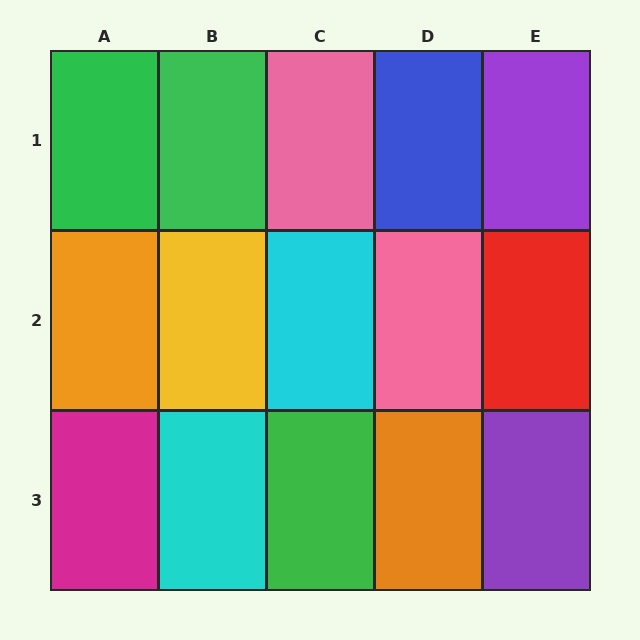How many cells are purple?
2 cells are purple.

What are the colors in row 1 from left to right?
Green, green, pink, blue, purple.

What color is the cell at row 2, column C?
Cyan.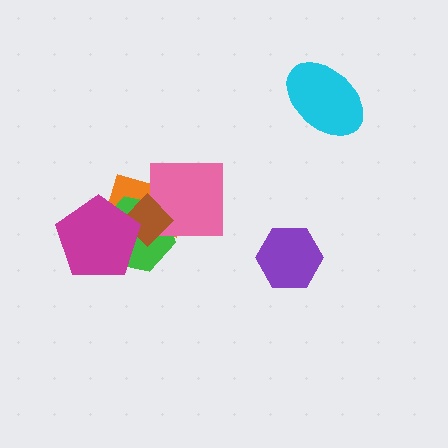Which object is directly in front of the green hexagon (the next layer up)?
The pink square is directly in front of the green hexagon.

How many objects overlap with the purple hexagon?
0 objects overlap with the purple hexagon.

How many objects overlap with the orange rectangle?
4 objects overlap with the orange rectangle.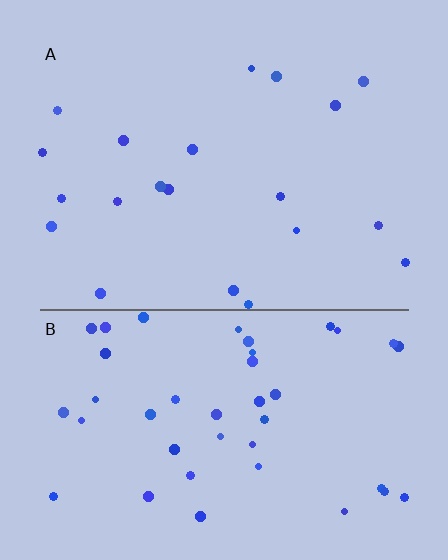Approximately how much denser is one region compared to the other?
Approximately 2.1× — region B over region A.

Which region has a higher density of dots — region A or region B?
B (the bottom).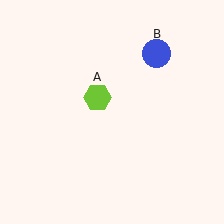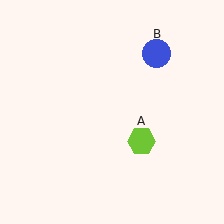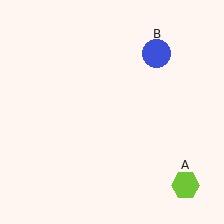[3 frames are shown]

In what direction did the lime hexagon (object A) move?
The lime hexagon (object A) moved down and to the right.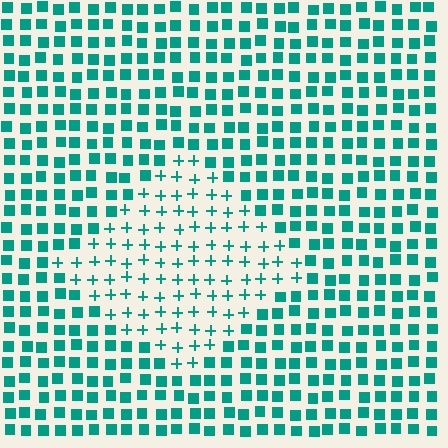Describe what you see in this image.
The image is filled with small teal elements arranged in a uniform grid. A diamond-shaped region contains plus signs, while the surrounding area contains squares. The boundary is defined purely by the change in element shape.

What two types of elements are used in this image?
The image uses plus signs inside the diamond region and squares outside it.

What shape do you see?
I see a diamond.